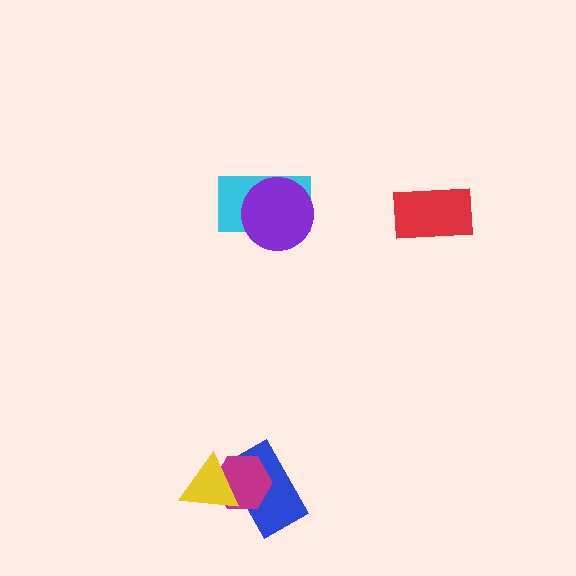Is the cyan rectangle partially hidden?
Yes, it is partially covered by another shape.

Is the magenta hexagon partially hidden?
Yes, it is partially covered by another shape.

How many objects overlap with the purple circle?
1 object overlaps with the purple circle.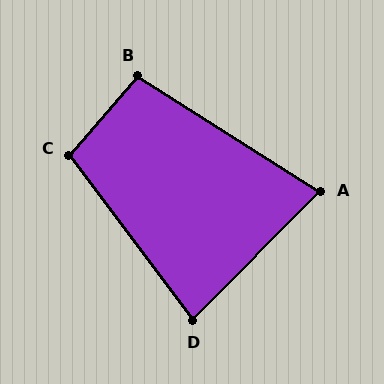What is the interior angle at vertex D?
Approximately 82 degrees (acute).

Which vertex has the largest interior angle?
C, at approximately 102 degrees.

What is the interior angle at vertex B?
Approximately 98 degrees (obtuse).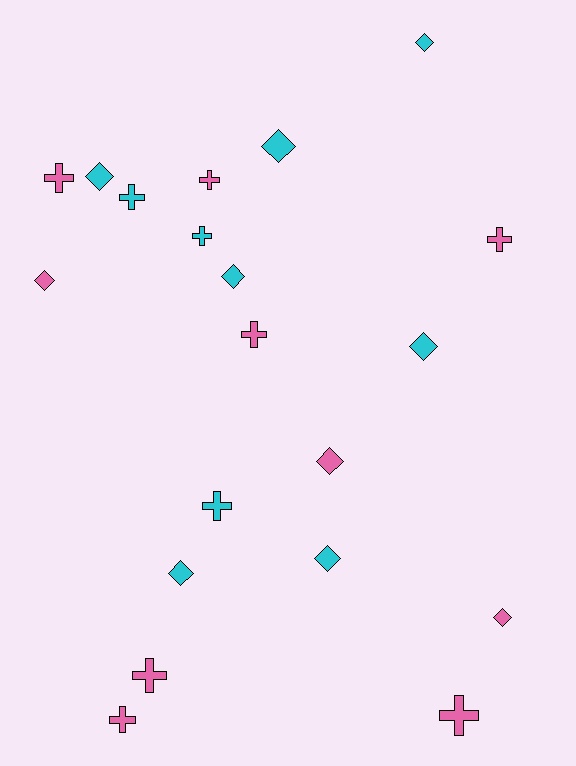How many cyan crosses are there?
There are 3 cyan crosses.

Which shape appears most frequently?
Cross, with 10 objects.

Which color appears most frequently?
Pink, with 10 objects.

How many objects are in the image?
There are 20 objects.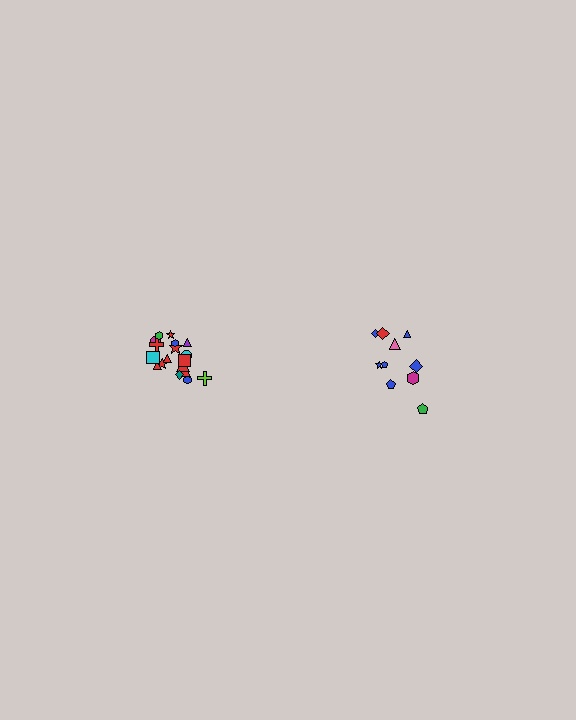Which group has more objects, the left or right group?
The left group.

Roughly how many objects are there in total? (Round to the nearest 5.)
Roughly 30 objects in total.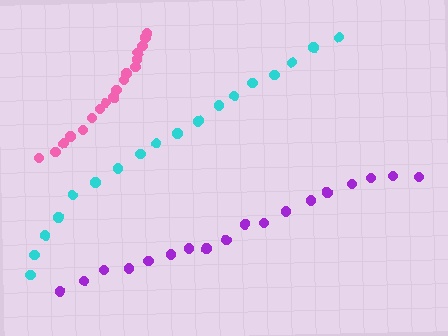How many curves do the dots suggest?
There are 3 distinct paths.